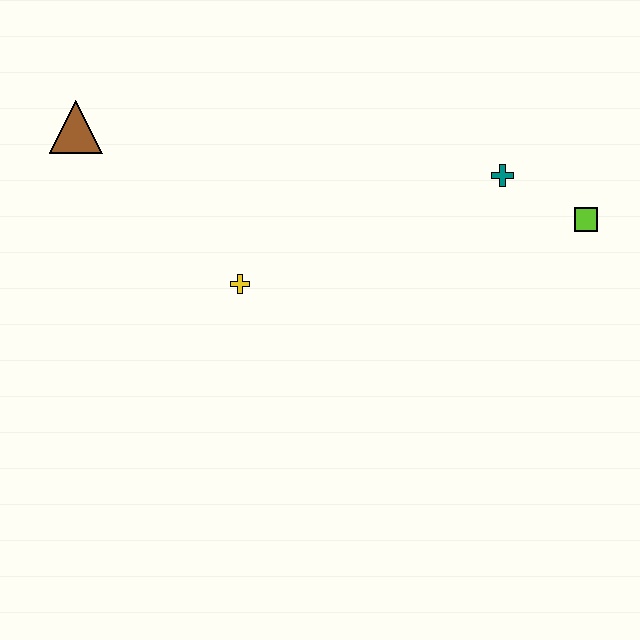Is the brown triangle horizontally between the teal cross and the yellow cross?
No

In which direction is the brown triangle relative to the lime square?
The brown triangle is to the left of the lime square.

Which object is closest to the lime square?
The teal cross is closest to the lime square.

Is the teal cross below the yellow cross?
No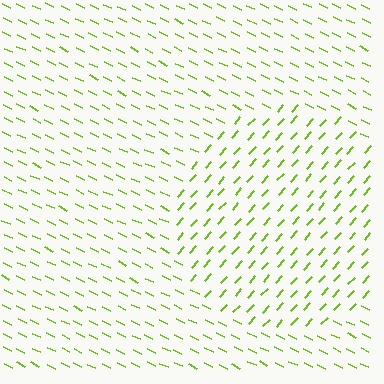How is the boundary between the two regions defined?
The boundary is defined purely by a change in line orientation (approximately 74 degrees difference). All lines are the same color and thickness.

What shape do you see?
I see a circle.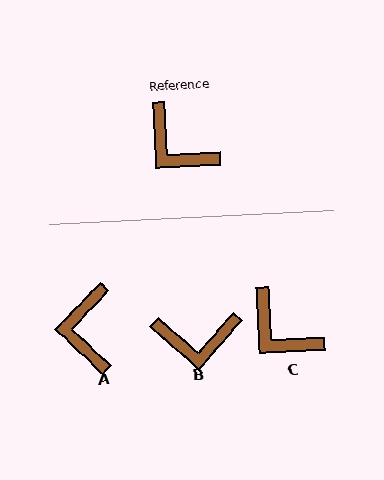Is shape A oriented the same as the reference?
No, it is off by about 46 degrees.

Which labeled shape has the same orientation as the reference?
C.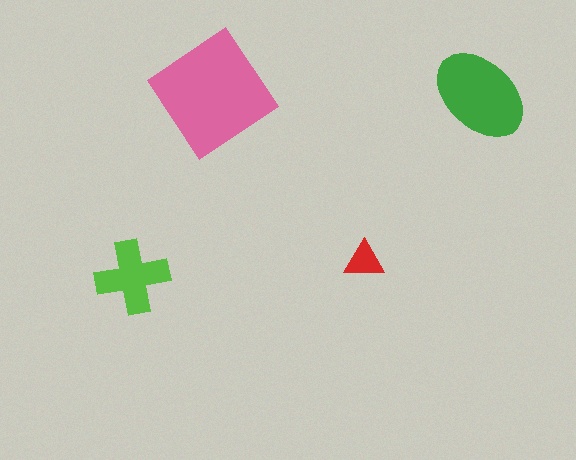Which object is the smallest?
The red triangle.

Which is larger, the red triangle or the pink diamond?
The pink diamond.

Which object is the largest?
The pink diamond.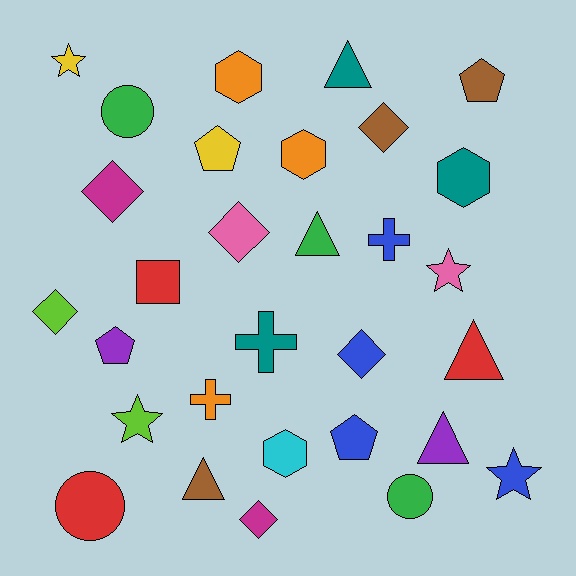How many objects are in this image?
There are 30 objects.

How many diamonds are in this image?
There are 6 diamonds.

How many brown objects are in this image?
There are 3 brown objects.